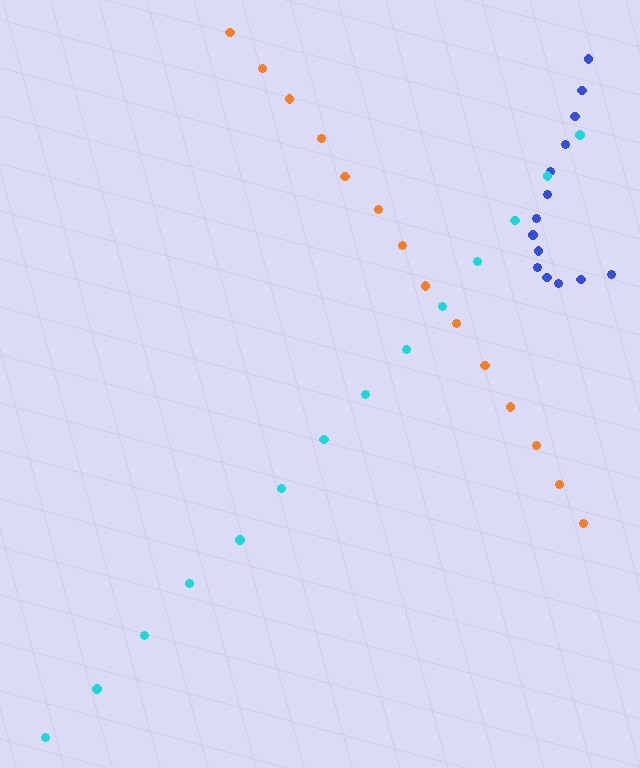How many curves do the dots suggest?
There are 3 distinct paths.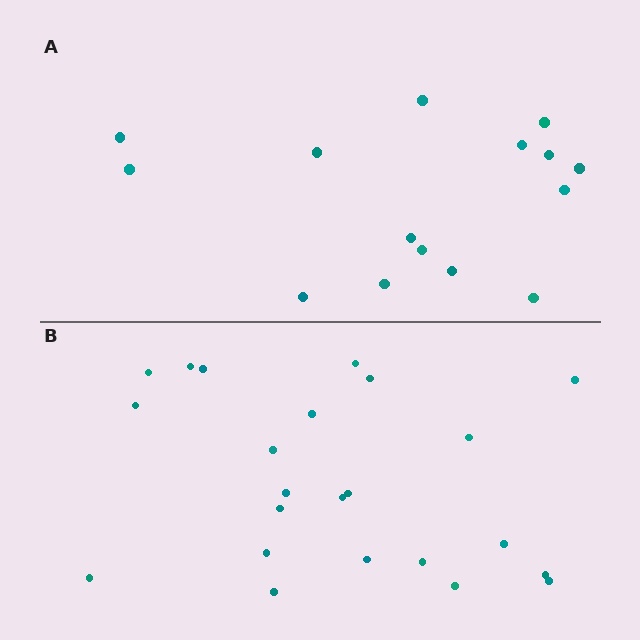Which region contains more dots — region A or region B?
Region B (the bottom region) has more dots.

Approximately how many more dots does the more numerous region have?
Region B has roughly 8 or so more dots than region A.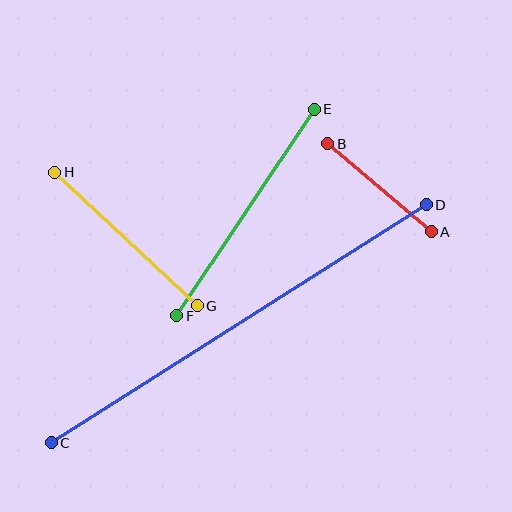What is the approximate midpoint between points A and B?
The midpoint is at approximately (380, 188) pixels.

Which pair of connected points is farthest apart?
Points C and D are farthest apart.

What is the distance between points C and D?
The distance is approximately 444 pixels.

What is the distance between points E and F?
The distance is approximately 248 pixels.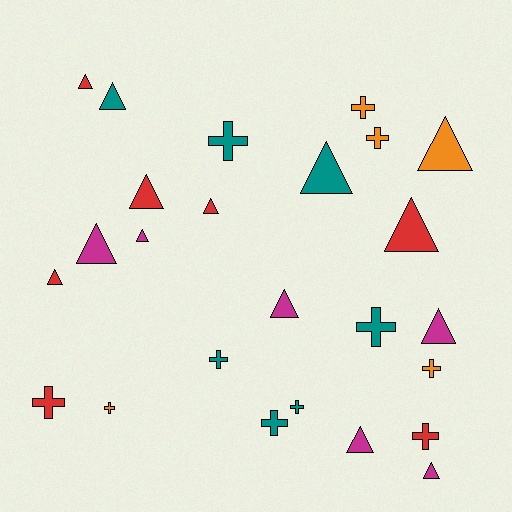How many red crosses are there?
There are 2 red crosses.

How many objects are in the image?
There are 25 objects.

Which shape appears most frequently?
Triangle, with 14 objects.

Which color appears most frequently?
Red, with 7 objects.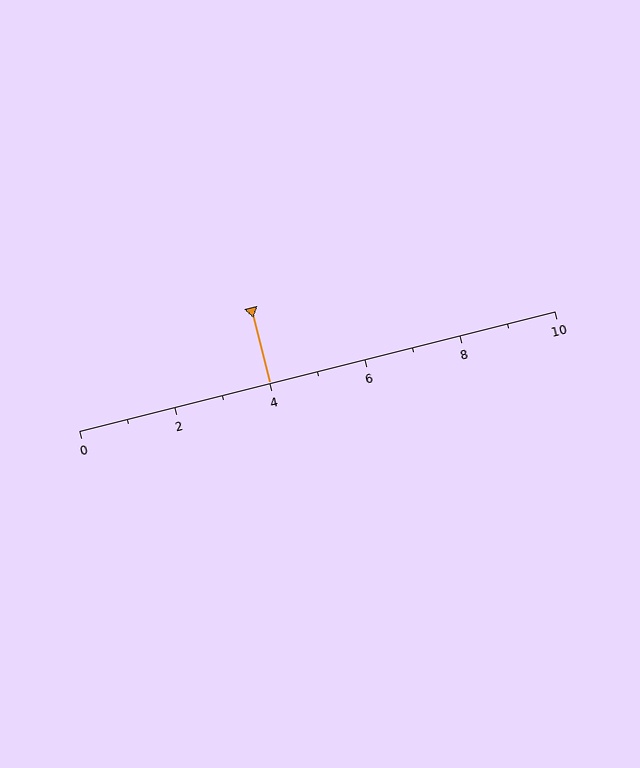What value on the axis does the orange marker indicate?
The marker indicates approximately 4.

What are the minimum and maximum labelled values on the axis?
The axis runs from 0 to 10.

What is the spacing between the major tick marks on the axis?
The major ticks are spaced 2 apart.